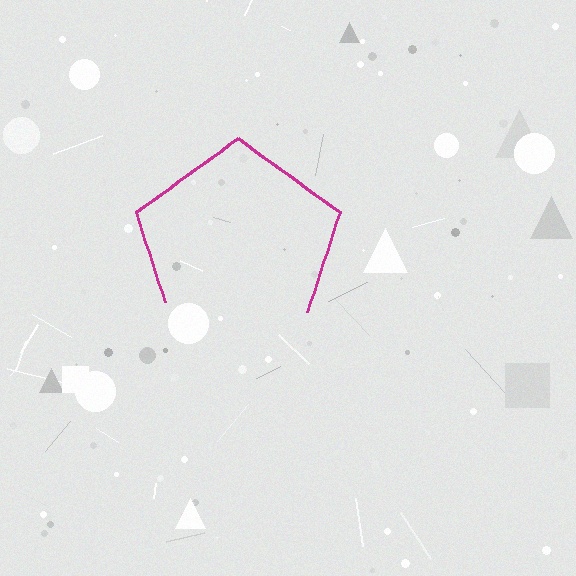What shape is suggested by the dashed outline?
The dashed outline suggests a pentagon.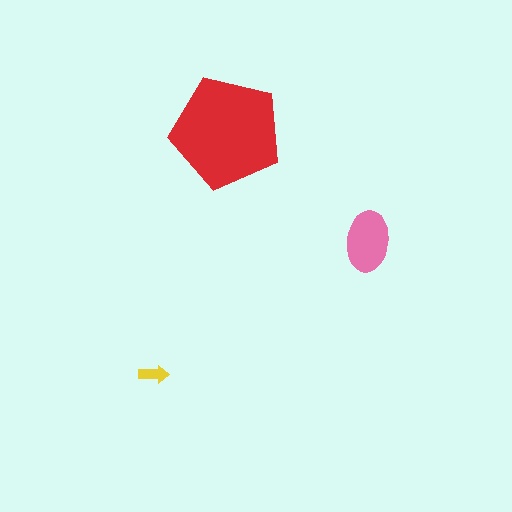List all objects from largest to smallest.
The red pentagon, the pink ellipse, the yellow arrow.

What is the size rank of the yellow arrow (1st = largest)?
3rd.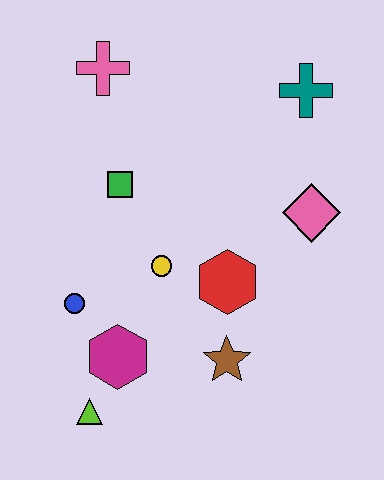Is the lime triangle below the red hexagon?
Yes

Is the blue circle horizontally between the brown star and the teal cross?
No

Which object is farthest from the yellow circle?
The teal cross is farthest from the yellow circle.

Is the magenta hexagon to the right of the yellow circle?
No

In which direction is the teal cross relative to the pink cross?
The teal cross is to the right of the pink cross.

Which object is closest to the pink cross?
The green square is closest to the pink cross.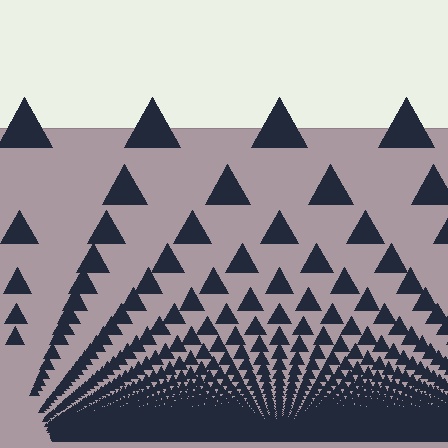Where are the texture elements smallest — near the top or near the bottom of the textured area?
Near the bottom.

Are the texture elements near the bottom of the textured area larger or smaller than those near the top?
Smaller. The gradient is inverted — elements near the bottom are smaller and denser.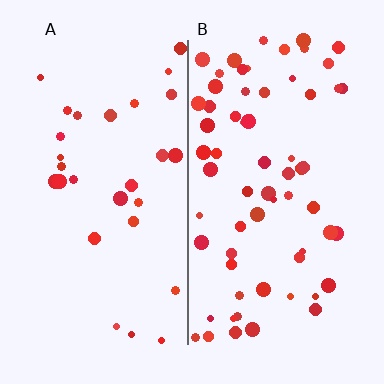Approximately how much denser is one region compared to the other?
Approximately 2.3× — region B over region A.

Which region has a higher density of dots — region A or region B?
B (the right).